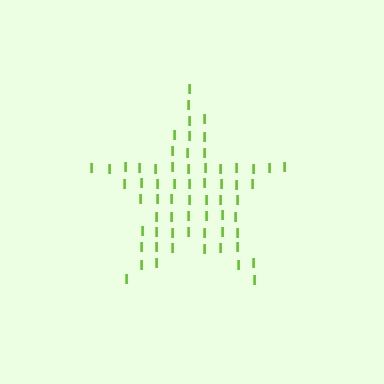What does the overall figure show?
The overall figure shows a star.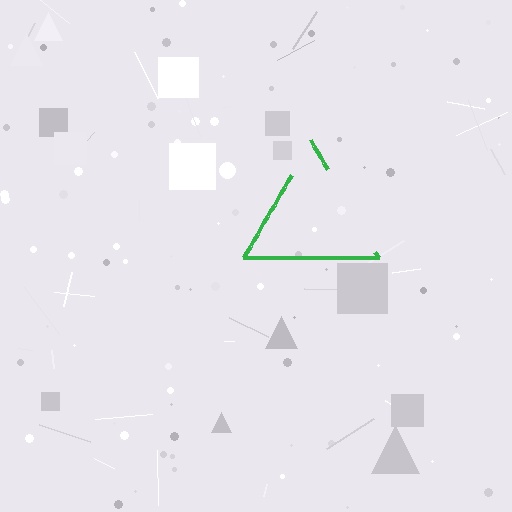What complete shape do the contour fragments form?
The contour fragments form a triangle.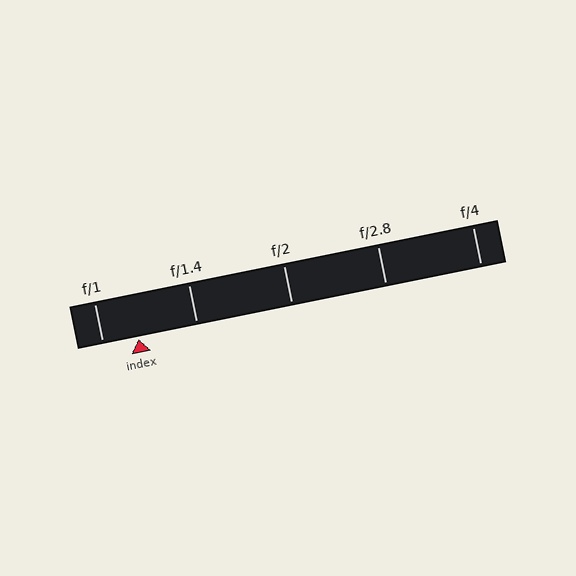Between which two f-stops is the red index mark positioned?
The index mark is between f/1 and f/1.4.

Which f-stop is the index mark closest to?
The index mark is closest to f/1.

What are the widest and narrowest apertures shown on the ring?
The widest aperture shown is f/1 and the narrowest is f/4.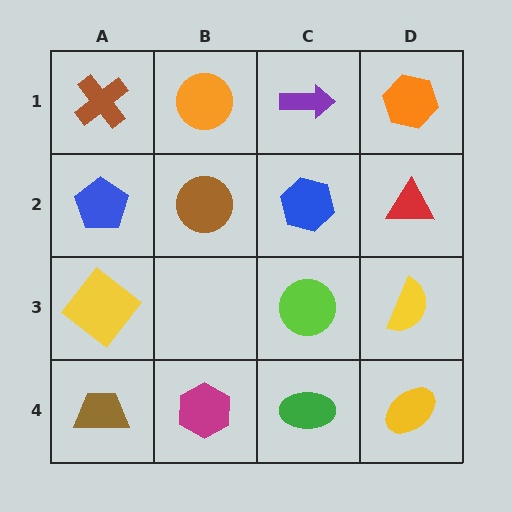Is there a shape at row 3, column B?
No, that cell is empty.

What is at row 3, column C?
A lime circle.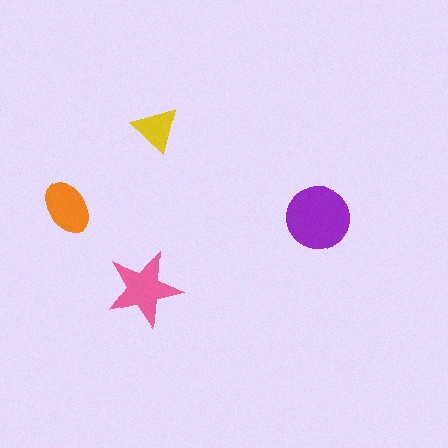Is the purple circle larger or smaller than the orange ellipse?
Larger.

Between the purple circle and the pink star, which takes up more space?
The purple circle.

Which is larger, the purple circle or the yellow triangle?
The purple circle.